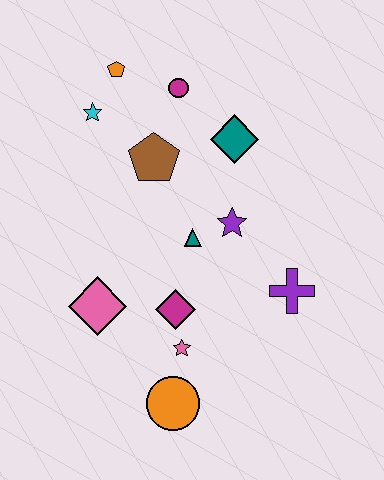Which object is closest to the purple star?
The teal triangle is closest to the purple star.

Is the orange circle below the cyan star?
Yes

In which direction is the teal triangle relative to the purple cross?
The teal triangle is to the left of the purple cross.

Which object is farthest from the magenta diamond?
The orange pentagon is farthest from the magenta diamond.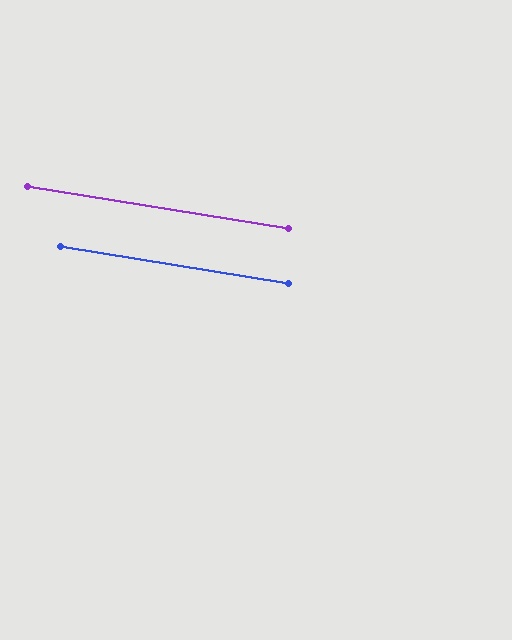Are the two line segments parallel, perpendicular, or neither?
Parallel — their directions differ by only 0.0°.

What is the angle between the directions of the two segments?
Approximately 0 degrees.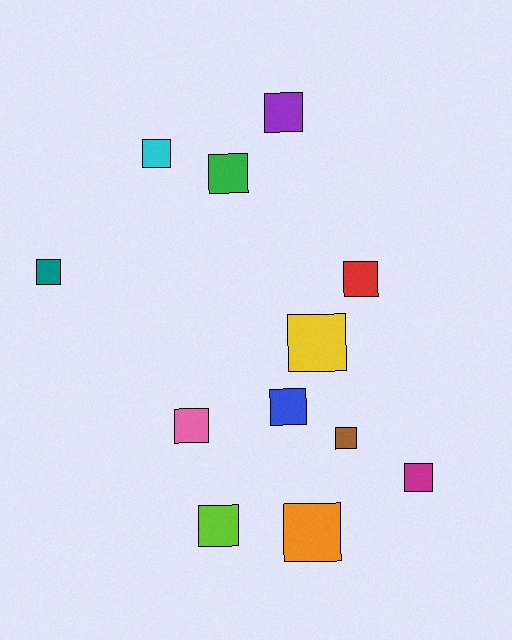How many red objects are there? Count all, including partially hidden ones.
There is 1 red object.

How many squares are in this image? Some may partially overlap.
There are 12 squares.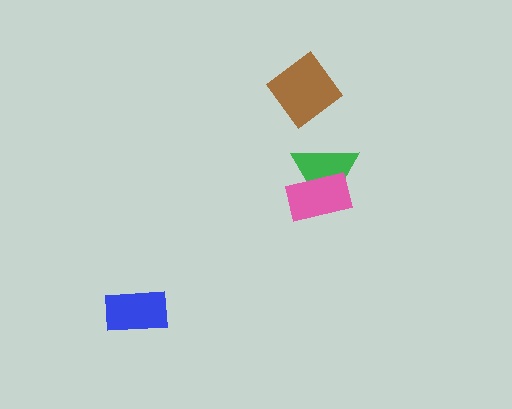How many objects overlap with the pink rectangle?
1 object overlaps with the pink rectangle.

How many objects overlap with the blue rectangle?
0 objects overlap with the blue rectangle.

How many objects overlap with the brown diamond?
0 objects overlap with the brown diamond.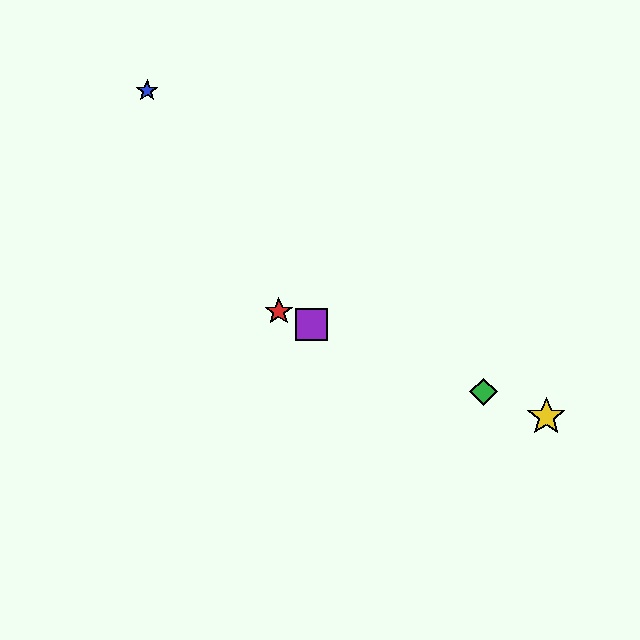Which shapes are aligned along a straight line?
The red star, the green diamond, the yellow star, the purple square are aligned along a straight line.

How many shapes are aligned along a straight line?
4 shapes (the red star, the green diamond, the yellow star, the purple square) are aligned along a straight line.